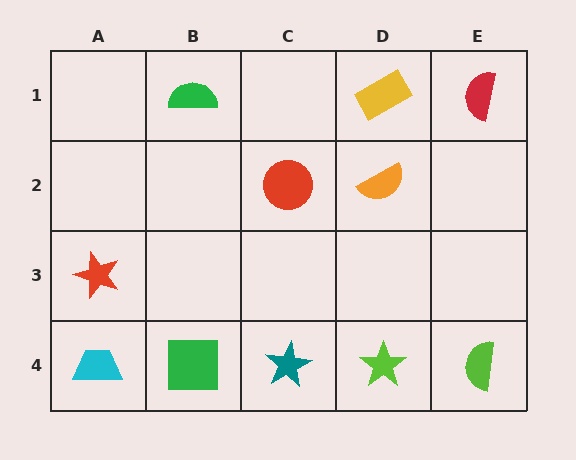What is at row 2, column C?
A red circle.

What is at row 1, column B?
A green semicircle.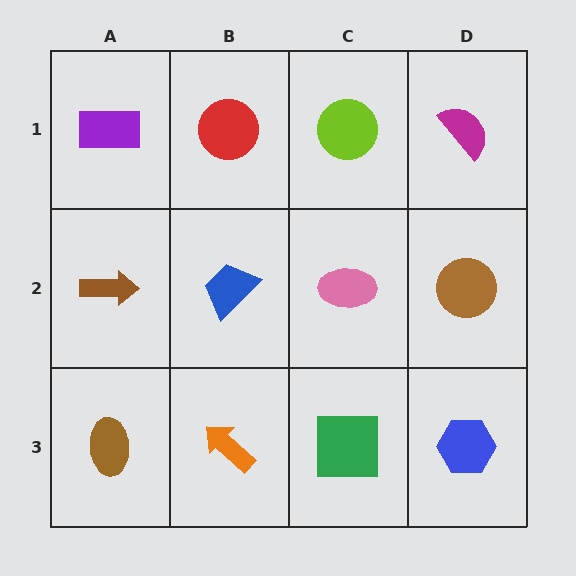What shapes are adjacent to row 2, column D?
A magenta semicircle (row 1, column D), a blue hexagon (row 3, column D), a pink ellipse (row 2, column C).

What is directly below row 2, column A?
A brown ellipse.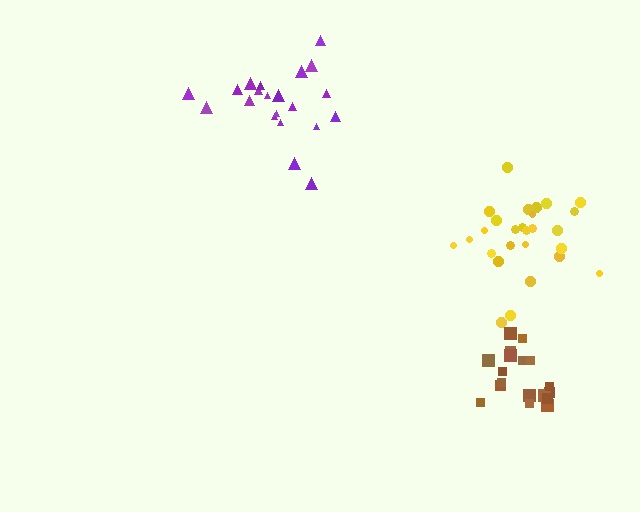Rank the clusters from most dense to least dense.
brown, purple, yellow.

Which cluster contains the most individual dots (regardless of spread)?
Yellow (27).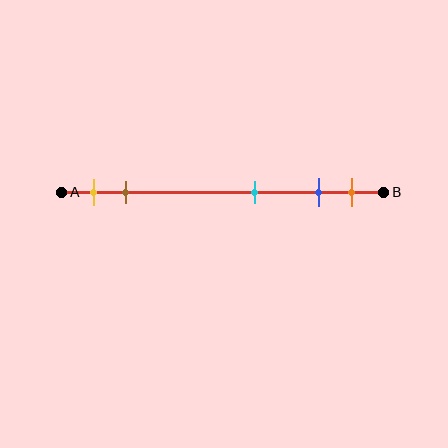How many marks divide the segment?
There are 5 marks dividing the segment.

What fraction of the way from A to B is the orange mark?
The orange mark is approximately 90% (0.9) of the way from A to B.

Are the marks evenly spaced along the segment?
No, the marks are not evenly spaced.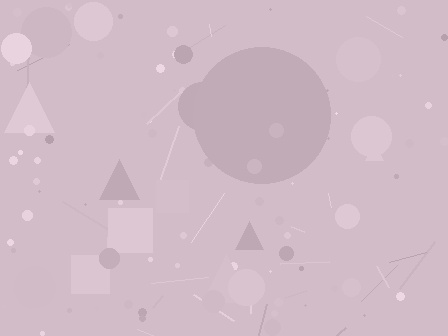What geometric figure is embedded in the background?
A circle is embedded in the background.